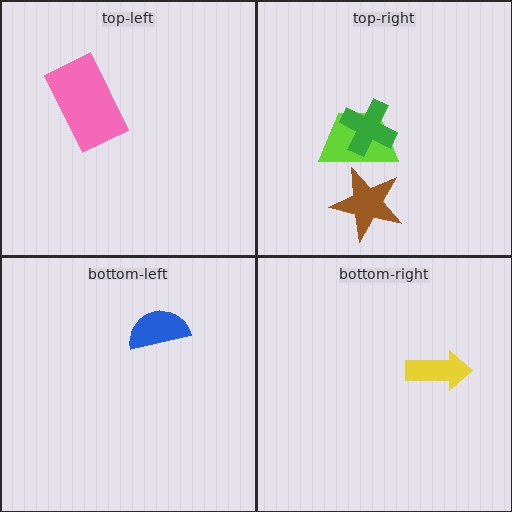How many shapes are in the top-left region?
1.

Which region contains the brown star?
The top-right region.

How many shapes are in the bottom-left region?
1.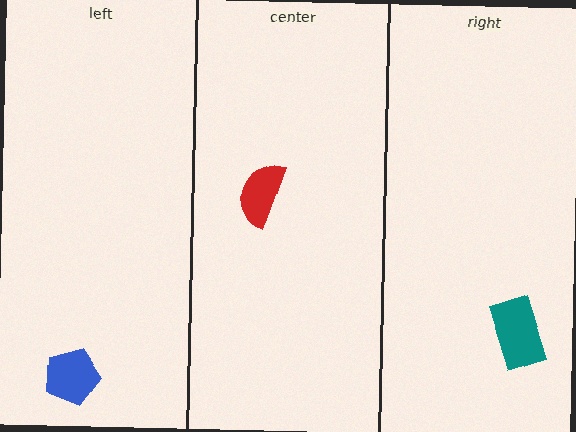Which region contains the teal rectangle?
The right region.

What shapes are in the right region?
The teal rectangle.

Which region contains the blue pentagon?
The left region.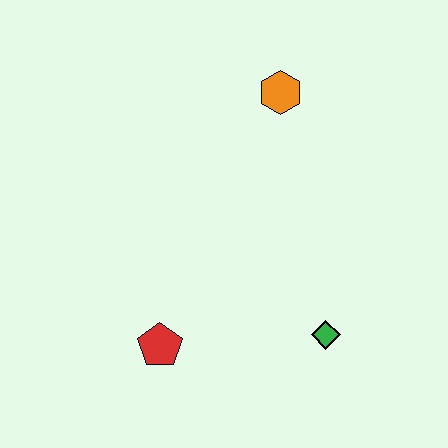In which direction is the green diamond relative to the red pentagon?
The green diamond is to the right of the red pentagon.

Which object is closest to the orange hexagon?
The green diamond is closest to the orange hexagon.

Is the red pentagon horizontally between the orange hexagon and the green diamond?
No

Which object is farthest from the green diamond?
The orange hexagon is farthest from the green diamond.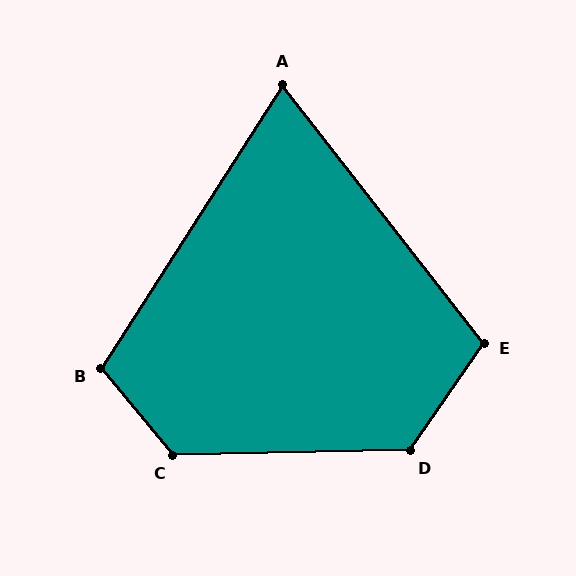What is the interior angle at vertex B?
Approximately 108 degrees (obtuse).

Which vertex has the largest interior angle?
C, at approximately 128 degrees.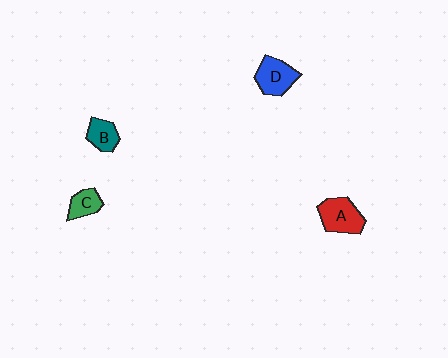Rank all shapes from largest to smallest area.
From largest to smallest: A (red), D (blue), B (teal), C (green).